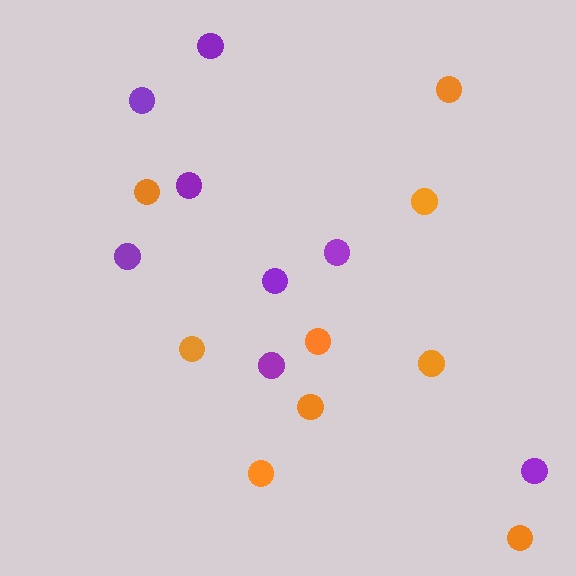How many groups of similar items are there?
There are 2 groups: one group of purple circles (8) and one group of orange circles (9).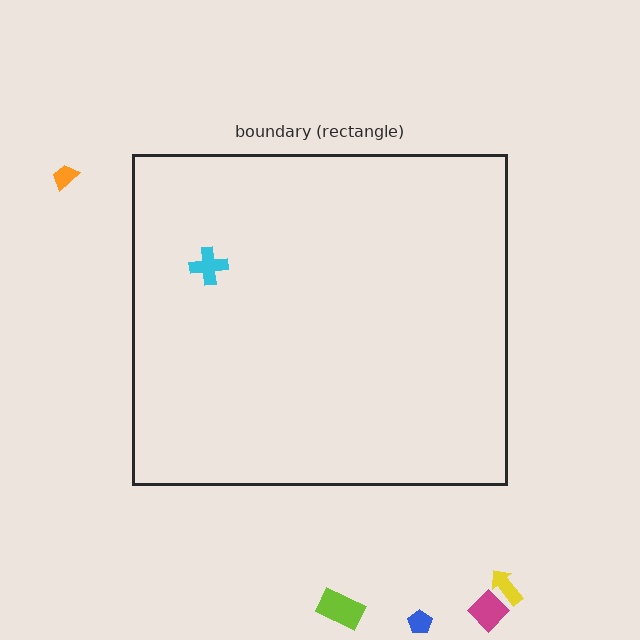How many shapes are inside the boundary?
1 inside, 5 outside.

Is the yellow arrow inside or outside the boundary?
Outside.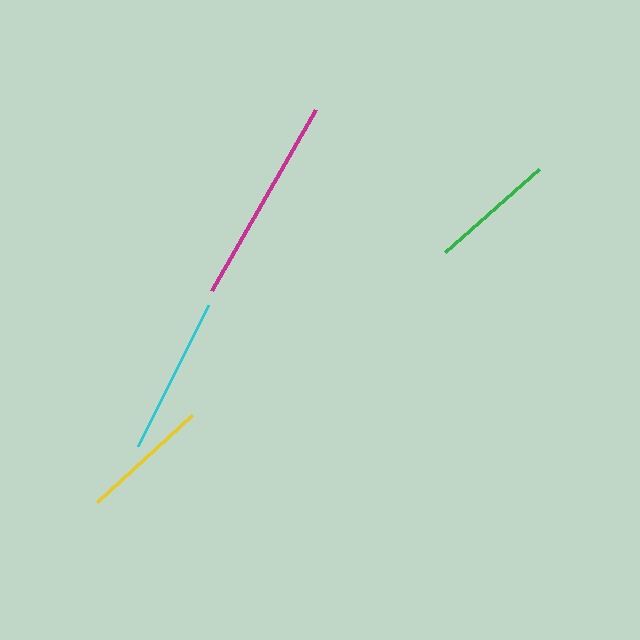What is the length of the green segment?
The green segment is approximately 125 pixels long.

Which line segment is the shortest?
The green line is the shortest at approximately 125 pixels.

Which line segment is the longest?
The magenta line is the longest at approximately 208 pixels.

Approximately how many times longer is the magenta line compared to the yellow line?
The magenta line is approximately 1.6 times the length of the yellow line.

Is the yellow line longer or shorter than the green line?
The yellow line is longer than the green line.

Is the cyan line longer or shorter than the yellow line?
The cyan line is longer than the yellow line.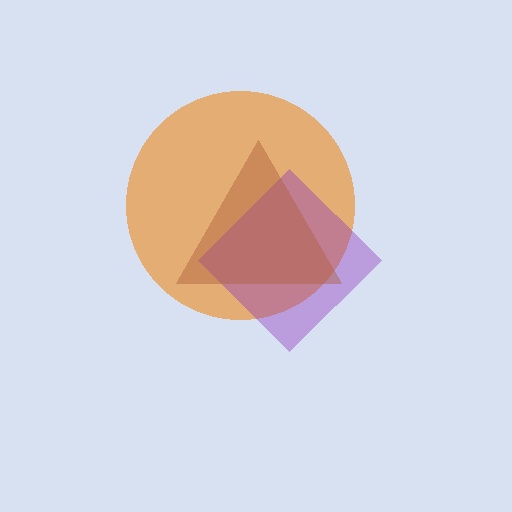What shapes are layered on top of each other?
The layered shapes are: an orange circle, a purple diamond, a brown triangle.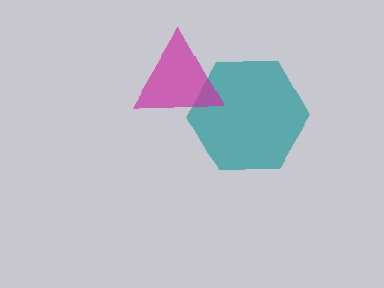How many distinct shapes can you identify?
There are 2 distinct shapes: a teal hexagon, a magenta triangle.